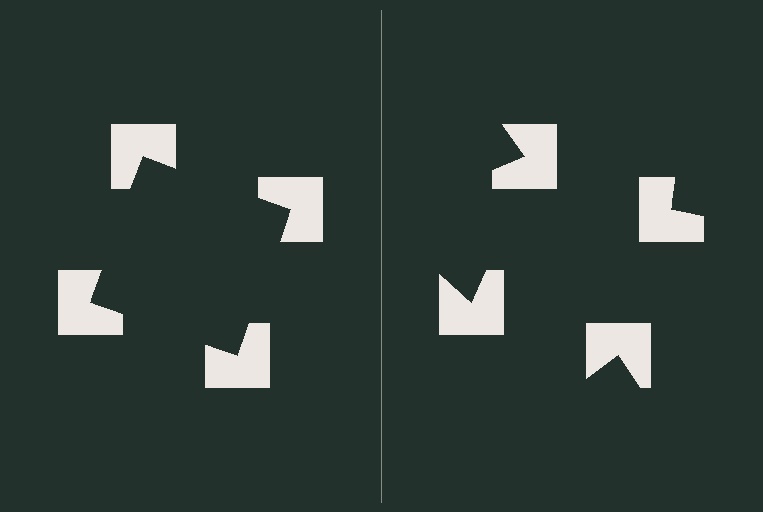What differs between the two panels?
The notched squares are positioned identically on both sides; only the wedge orientations differ. On the left they align to a square; on the right they are misaligned.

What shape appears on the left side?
An illusory square.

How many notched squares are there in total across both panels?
8 — 4 on each side.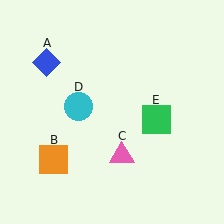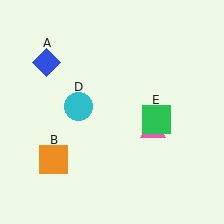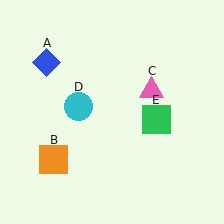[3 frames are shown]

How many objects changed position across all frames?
1 object changed position: pink triangle (object C).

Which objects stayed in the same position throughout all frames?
Blue diamond (object A) and orange square (object B) and cyan circle (object D) and green square (object E) remained stationary.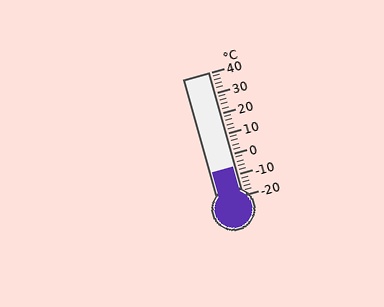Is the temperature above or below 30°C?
The temperature is below 30°C.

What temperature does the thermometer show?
The thermometer shows approximately -6°C.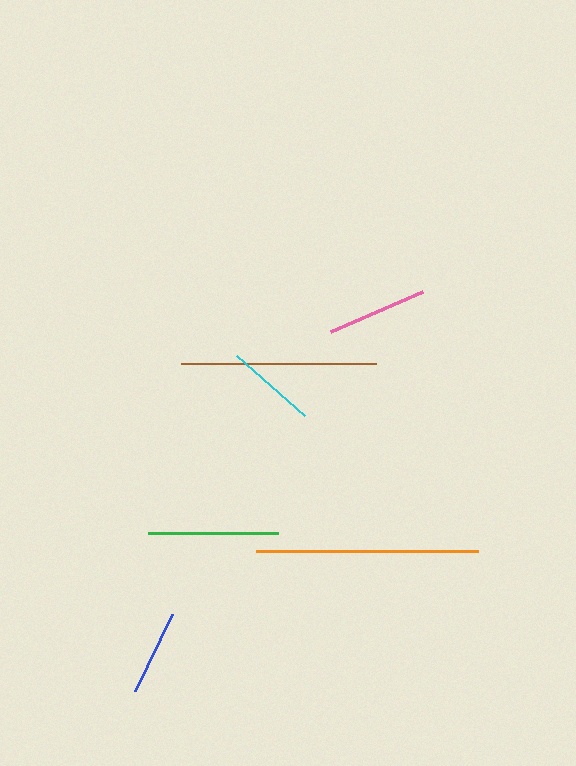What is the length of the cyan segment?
The cyan segment is approximately 91 pixels long.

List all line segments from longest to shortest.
From longest to shortest: orange, brown, green, pink, cyan, blue.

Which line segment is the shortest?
The blue line is the shortest at approximately 86 pixels.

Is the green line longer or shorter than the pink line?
The green line is longer than the pink line.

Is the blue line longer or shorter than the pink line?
The pink line is longer than the blue line.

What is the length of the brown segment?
The brown segment is approximately 195 pixels long.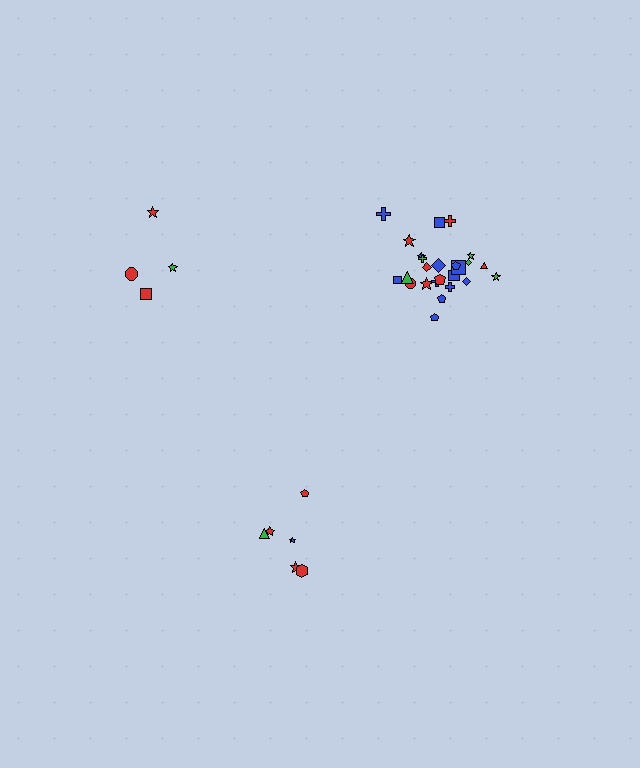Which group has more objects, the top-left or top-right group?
The top-right group.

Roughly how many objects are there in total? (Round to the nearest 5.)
Roughly 35 objects in total.